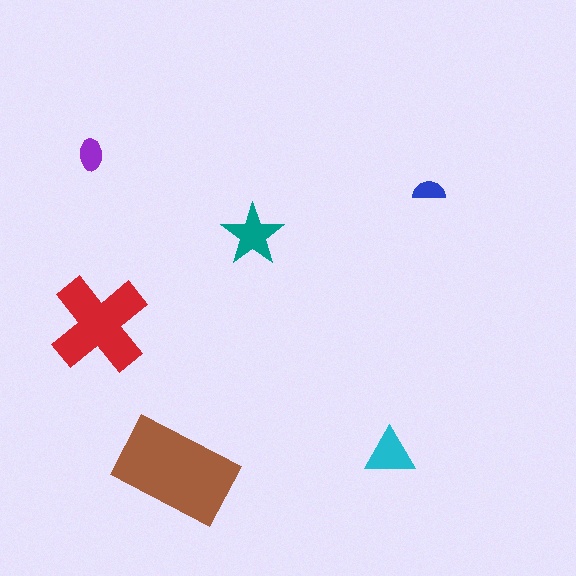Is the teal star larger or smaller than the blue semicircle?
Larger.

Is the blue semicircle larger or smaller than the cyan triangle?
Smaller.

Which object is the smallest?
The blue semicircle.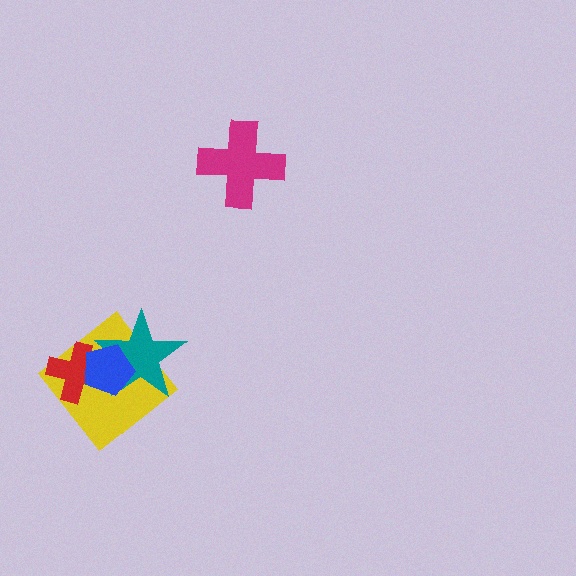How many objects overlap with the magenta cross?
0 objects overlap with the magenta cross.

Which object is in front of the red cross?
The blue pentagon is in front of the red cross.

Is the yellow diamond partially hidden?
Yes, it is partially covered by another shape.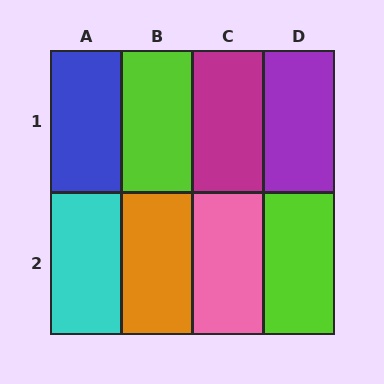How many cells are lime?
2 cells are lime.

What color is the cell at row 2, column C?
Pink.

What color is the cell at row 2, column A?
Cyan.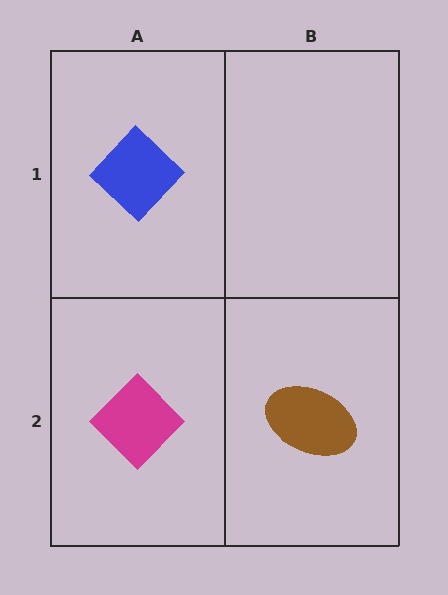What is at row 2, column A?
A magenta diamond.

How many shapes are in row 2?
2 shapes.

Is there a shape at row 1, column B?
No, that cell is empty.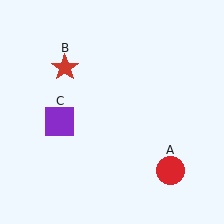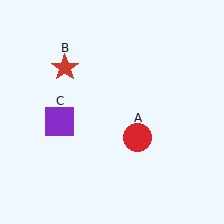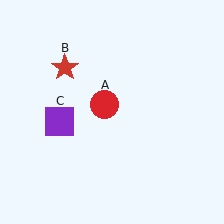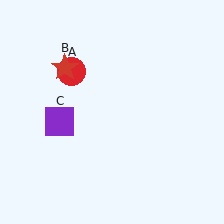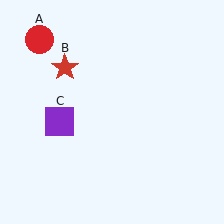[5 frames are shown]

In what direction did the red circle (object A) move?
The red circle (object A) moved up and to the left.